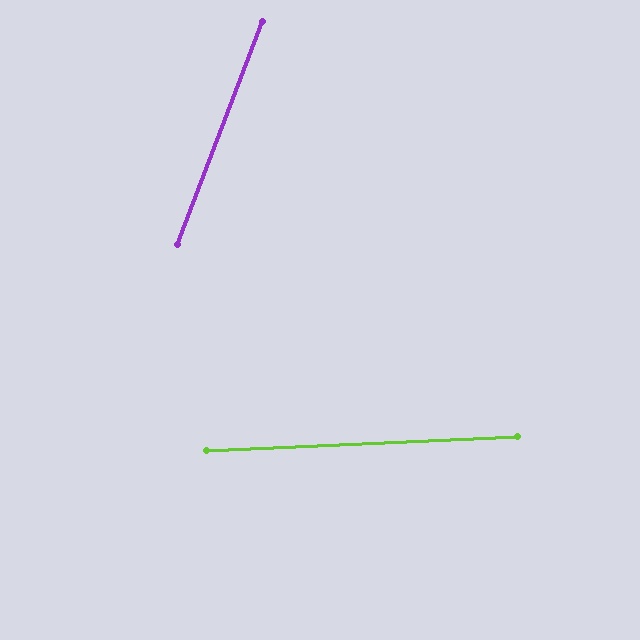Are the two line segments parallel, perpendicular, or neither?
Neither parallel nor perpendicular — they differ by about 67°.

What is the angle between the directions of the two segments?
Approximately 67 degrees.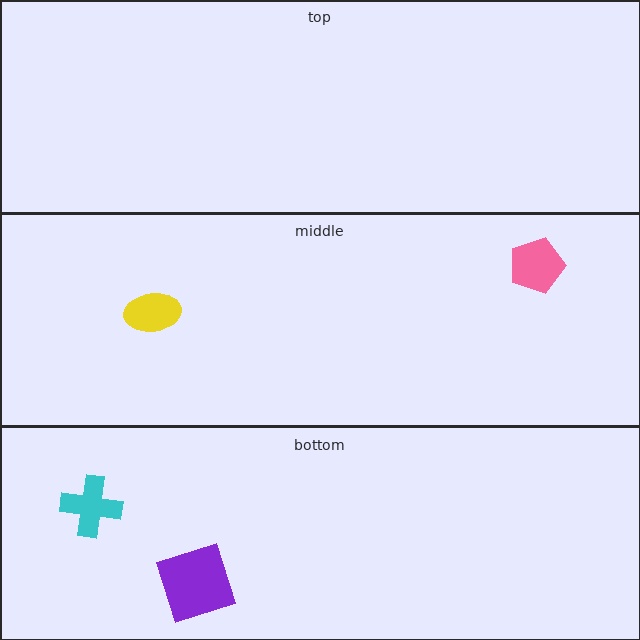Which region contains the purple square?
The bottom region.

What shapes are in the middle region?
The pink pentagon, the yellow ellipse.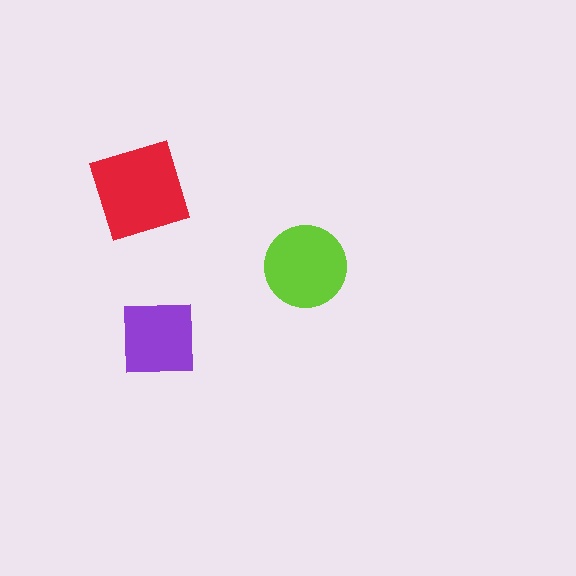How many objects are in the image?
There are 3 objects in the image.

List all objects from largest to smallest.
The red diamond, the lime circle, the purple square.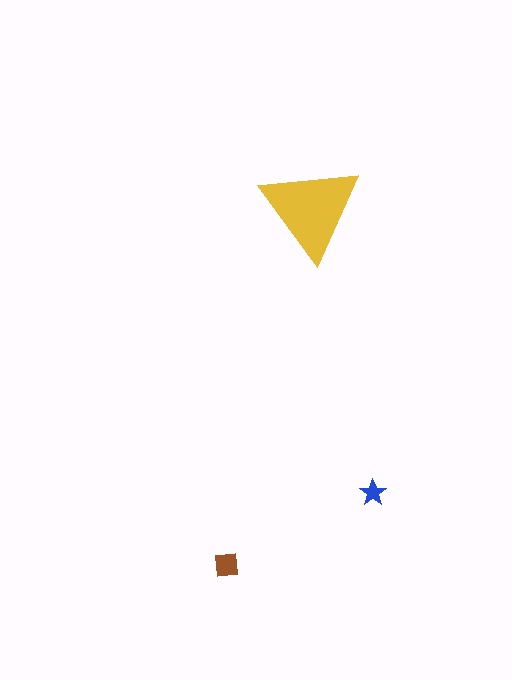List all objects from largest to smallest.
The yellow triangle, the brown square, the blue star.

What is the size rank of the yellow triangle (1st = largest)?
1st.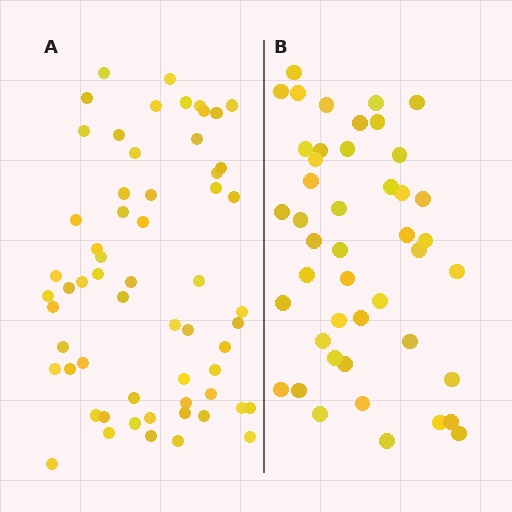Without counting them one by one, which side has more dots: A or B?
Region A (the left region) has more dots.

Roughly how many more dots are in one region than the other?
Region A has approximately 15 more dots than region B.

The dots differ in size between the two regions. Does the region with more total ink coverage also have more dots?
No. Region B has more total ink coverage because its dots are larger, but region A actually contains more individual dots. Total area can be misleading — the number of items is what matters here.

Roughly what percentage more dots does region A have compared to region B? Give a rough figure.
About 35% more.